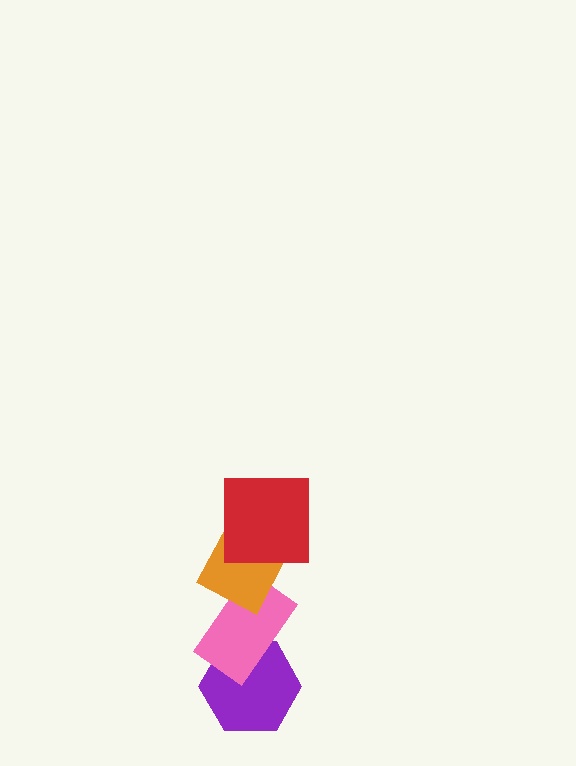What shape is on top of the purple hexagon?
The pink rectangle is on top of the purple hexagon.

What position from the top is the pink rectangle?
The pink rectangle is 3rd from the top.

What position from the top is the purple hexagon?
The purple hexagon is 4th from the top.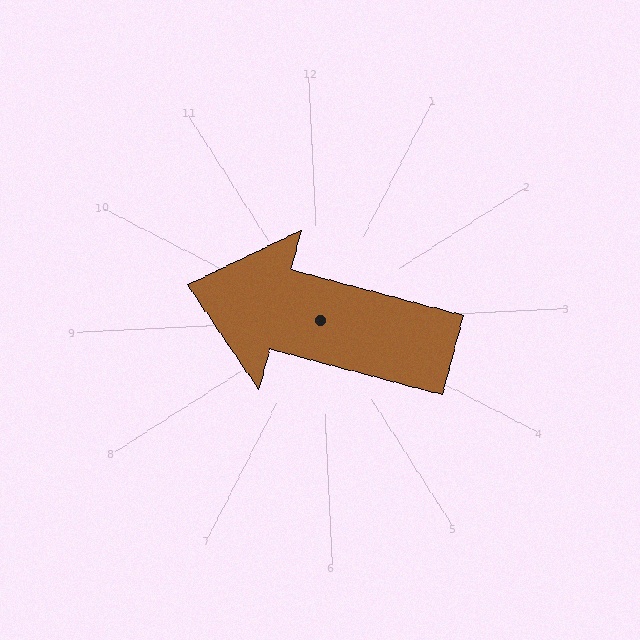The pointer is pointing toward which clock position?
Roughly 10 o'clock.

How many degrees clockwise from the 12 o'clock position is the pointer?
Approximately 287 degrees.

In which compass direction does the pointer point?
West.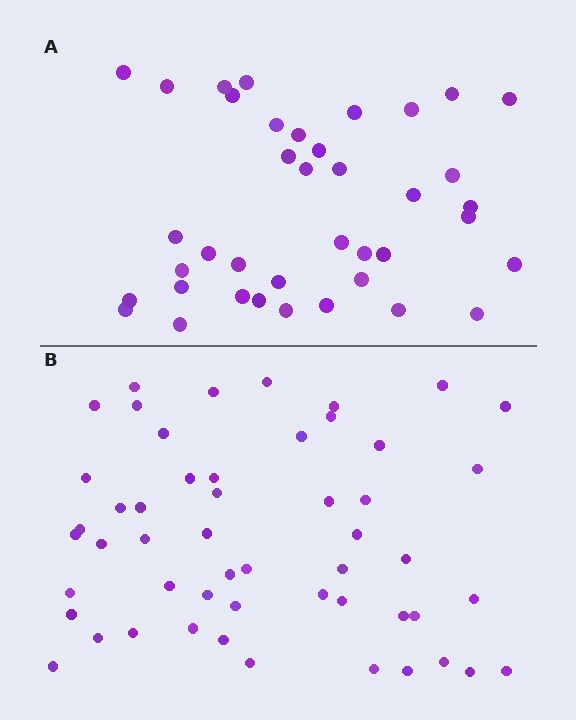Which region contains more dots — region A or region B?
Region B (the bottom region) has more dots.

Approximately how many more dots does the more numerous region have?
Region B has approximately 15 more dots than region A.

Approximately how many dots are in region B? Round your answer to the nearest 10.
About 50 dots. (The exact count is 52, which rounds to 50.)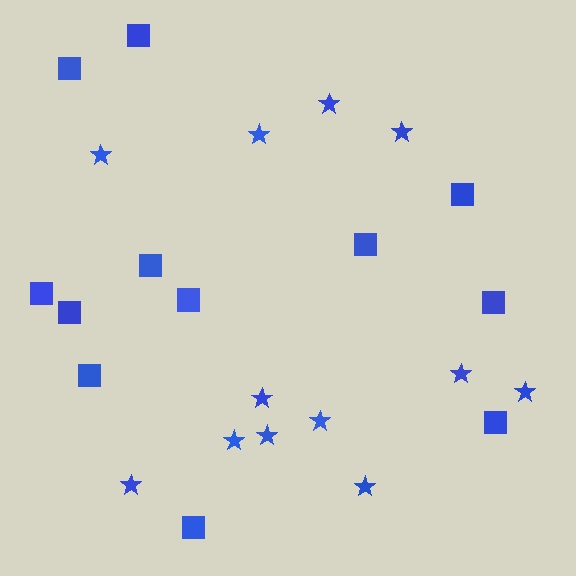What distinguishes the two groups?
There are 2 groups: one group of stars (12) and one group of squares (12).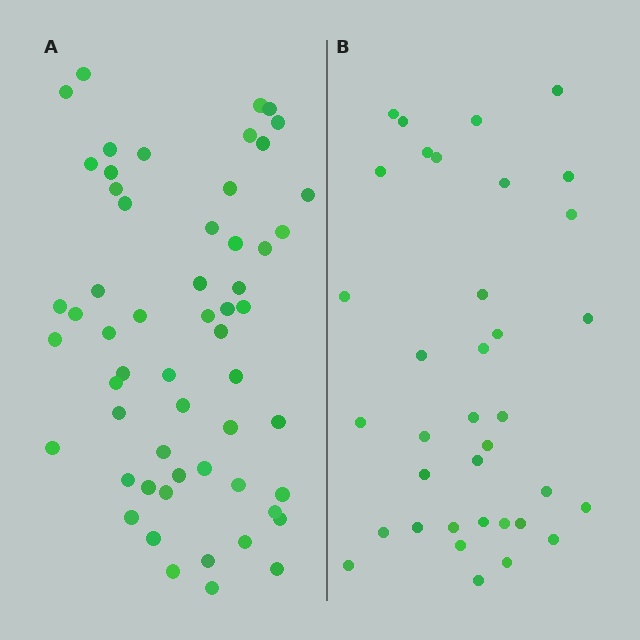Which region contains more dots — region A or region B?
Region A (the left region) has more dots.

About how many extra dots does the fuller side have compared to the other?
Region A has approximately 20 more dots than region B.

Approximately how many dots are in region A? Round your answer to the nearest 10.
About 60 dots. (The exact count is 57, which rounds to 60.)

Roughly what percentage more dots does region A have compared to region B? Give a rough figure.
About 60% more.